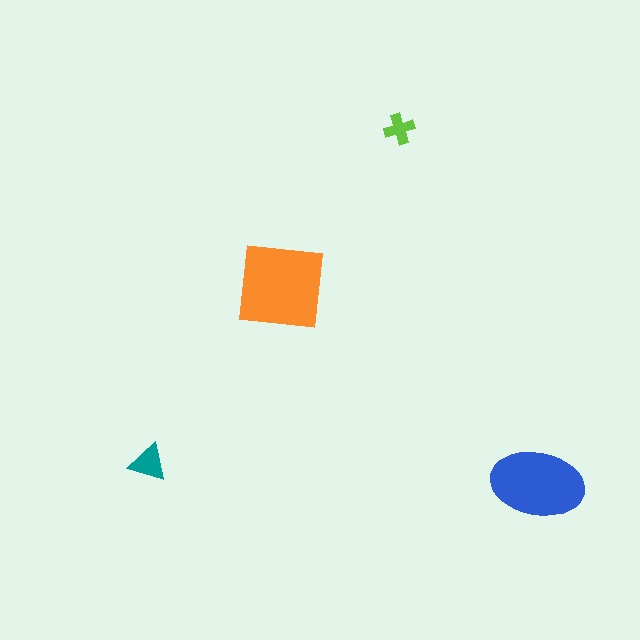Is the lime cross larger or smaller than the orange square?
Smaller.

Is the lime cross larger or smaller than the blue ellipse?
Smaller.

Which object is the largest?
The orange square.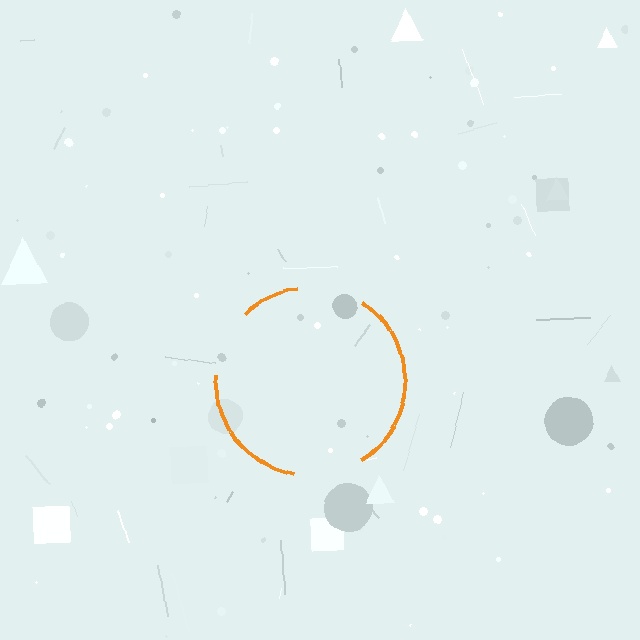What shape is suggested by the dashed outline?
The dashed outline suggests a circle.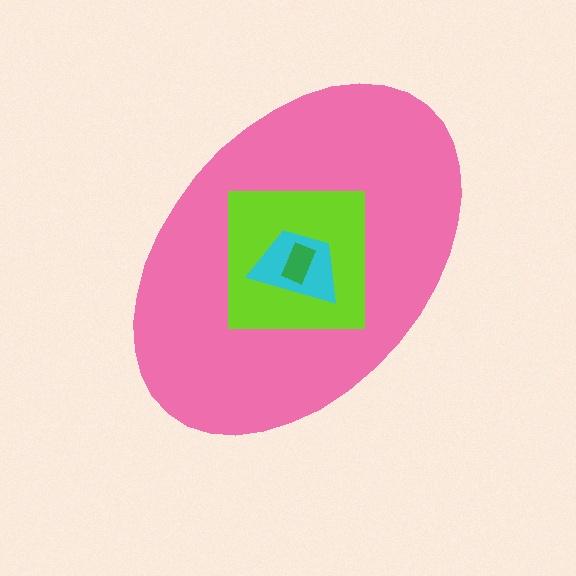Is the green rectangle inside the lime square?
Yes.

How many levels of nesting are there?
4.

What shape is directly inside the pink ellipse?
The lime square.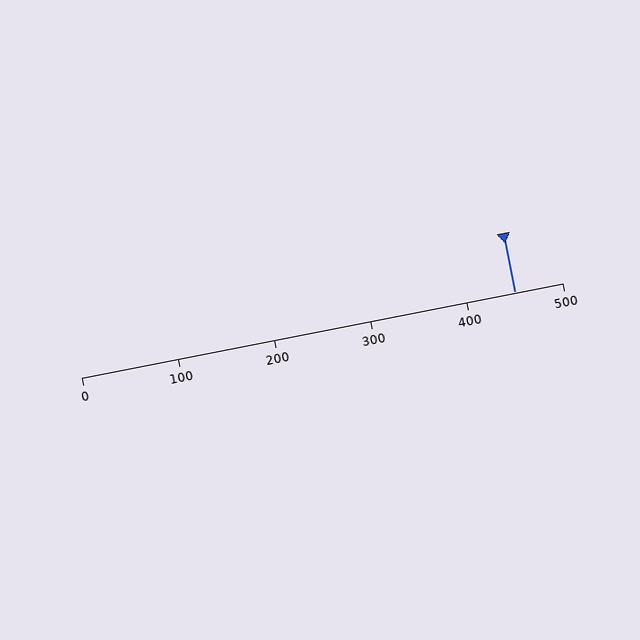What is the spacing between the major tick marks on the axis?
The major ticks are spaced 100 apart.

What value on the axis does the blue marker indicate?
The marker indicates approximately 450.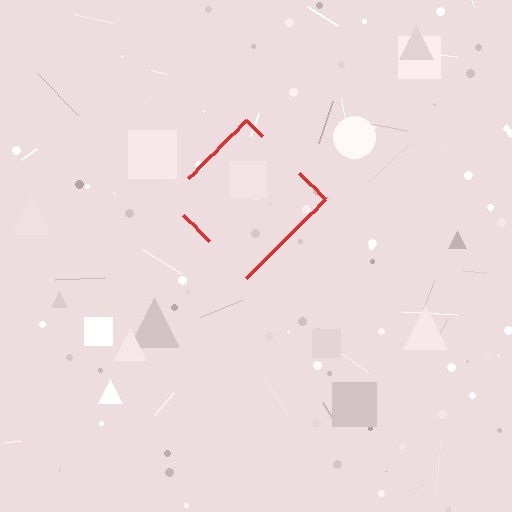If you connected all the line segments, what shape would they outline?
They would outline a diamond.